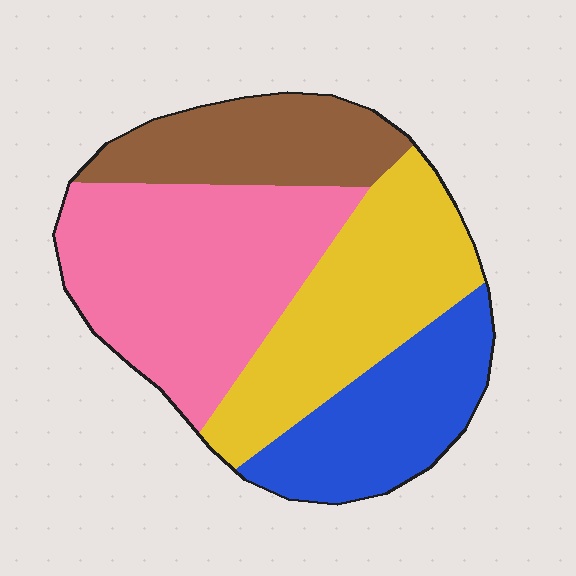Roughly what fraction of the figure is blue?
Blue covers roughly 20% of the figure.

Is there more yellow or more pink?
Pink.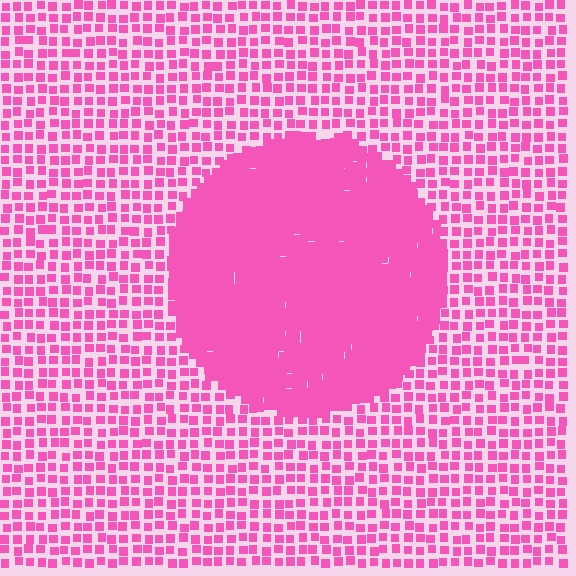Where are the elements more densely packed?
The elements are more densely packed inside the circle boundary.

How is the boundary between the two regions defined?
The boundary is defined by a change in element density (approximately 2.6x ratio). All elements are the same color, size, and shape.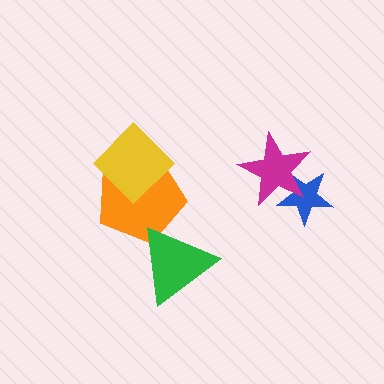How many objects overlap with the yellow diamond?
1 object overlaps with the yellow diamond.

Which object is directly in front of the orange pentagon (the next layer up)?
The green triangle is directly in front of the orange pentagon.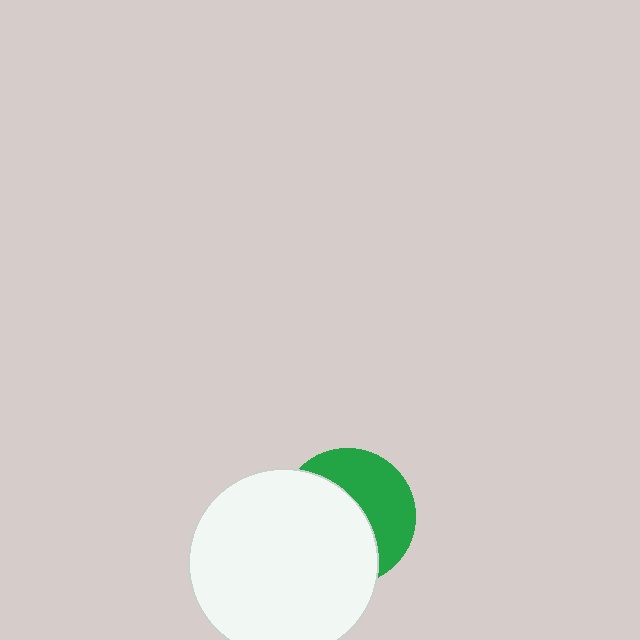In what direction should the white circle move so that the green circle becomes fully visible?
The white circle should move left. That is the shortest direction to clear the overlap and leave the green circle fully visible.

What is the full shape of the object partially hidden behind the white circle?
The partially hidden object is a green circle.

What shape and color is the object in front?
The object in front is a white circle.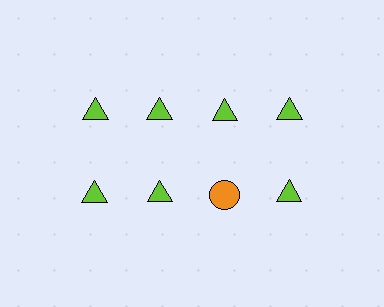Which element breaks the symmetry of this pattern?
The orange circle in the second row, center column breaks the symmetry. All other shapes are lime triangles.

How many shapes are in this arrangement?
There are 8 shapes arranged in a grid pattern.